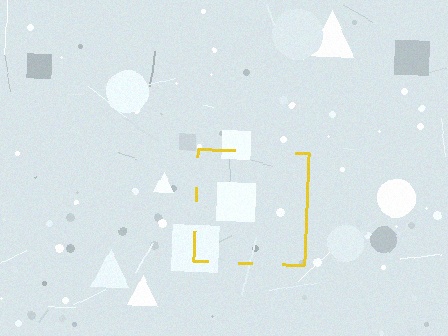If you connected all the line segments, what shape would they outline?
They would outline a square.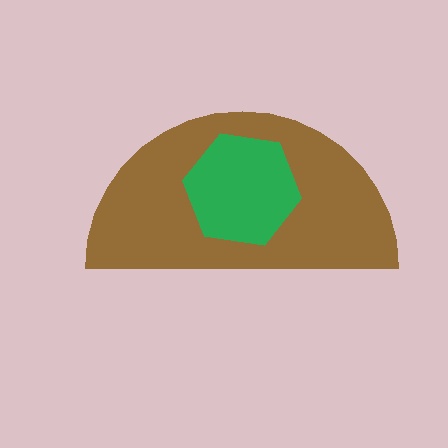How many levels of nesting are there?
2.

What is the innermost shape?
The green hexagon.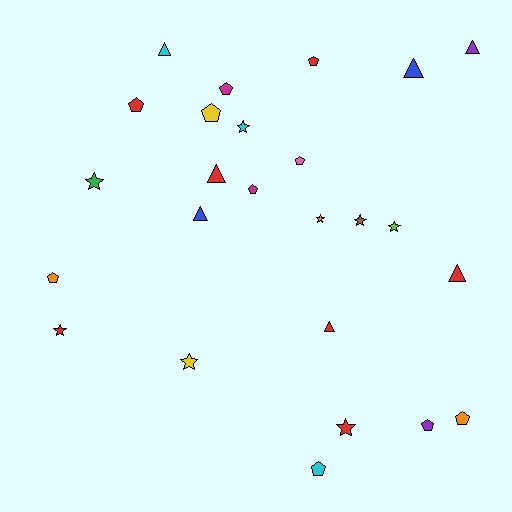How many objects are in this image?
There are 25 objects.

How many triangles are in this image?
There are 7 triangles.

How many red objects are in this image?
There are 7 red objects.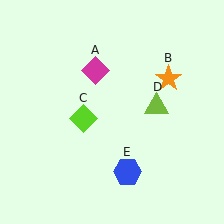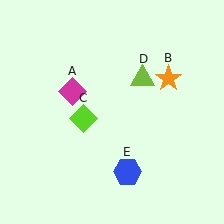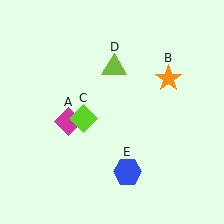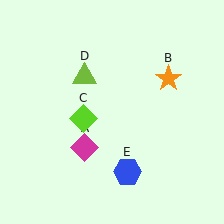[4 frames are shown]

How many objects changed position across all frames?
2 objects changed position: magenta diamond (object A), lime triangle (object D).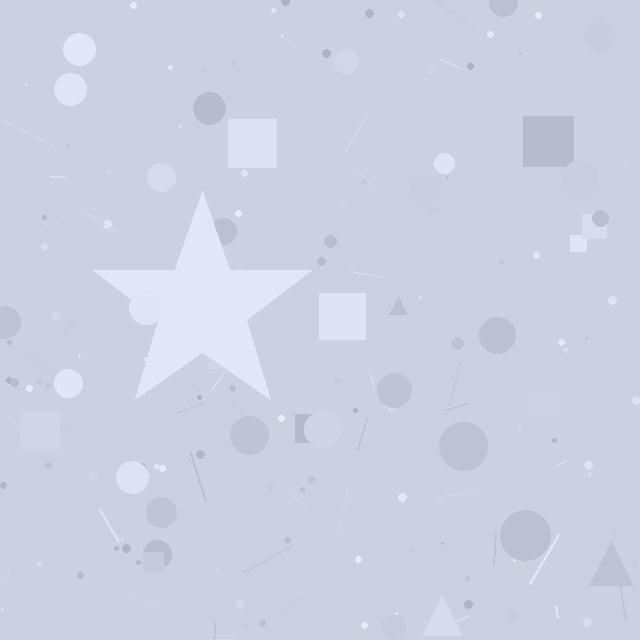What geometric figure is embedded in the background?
A star is embedded in the background.